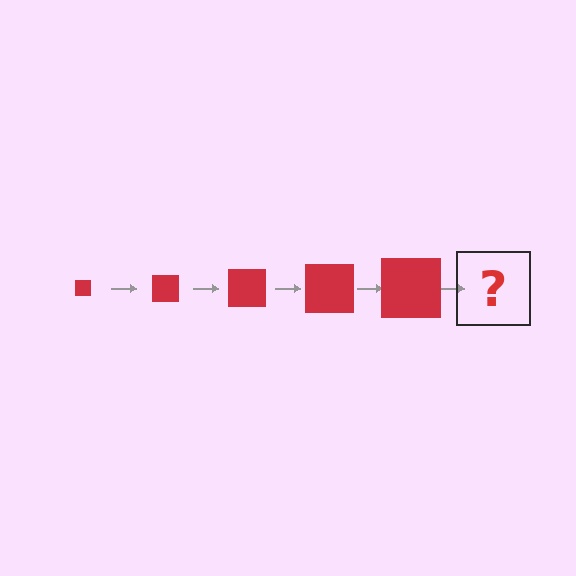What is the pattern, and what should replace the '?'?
The pattern is that the square gets progressively larger each step. The '?' should be a red square, larger than the previous one.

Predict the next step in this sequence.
The next step is a red square, larger than the previous one.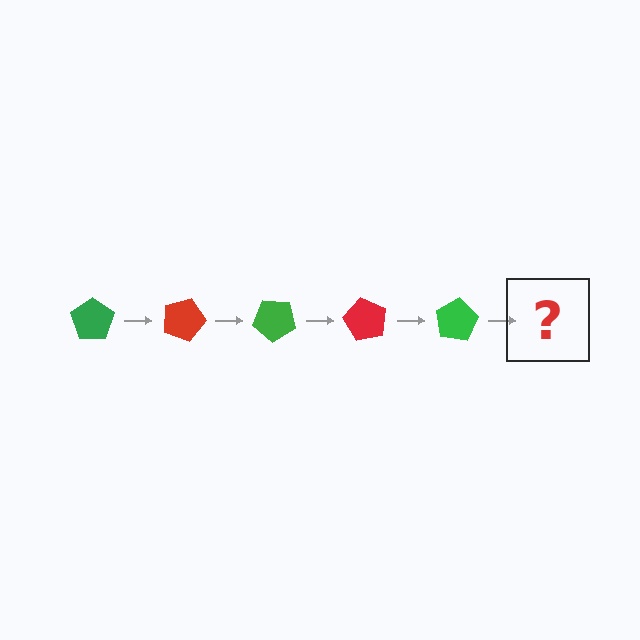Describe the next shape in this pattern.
It should be a red pentagon, rotated 100 degrees from the start.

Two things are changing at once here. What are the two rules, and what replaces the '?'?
The two rules are that it rotates 20 degrees each step and the color cycles through green and red. The '?' should be a red pentagon, rotated 100 degrees from the start.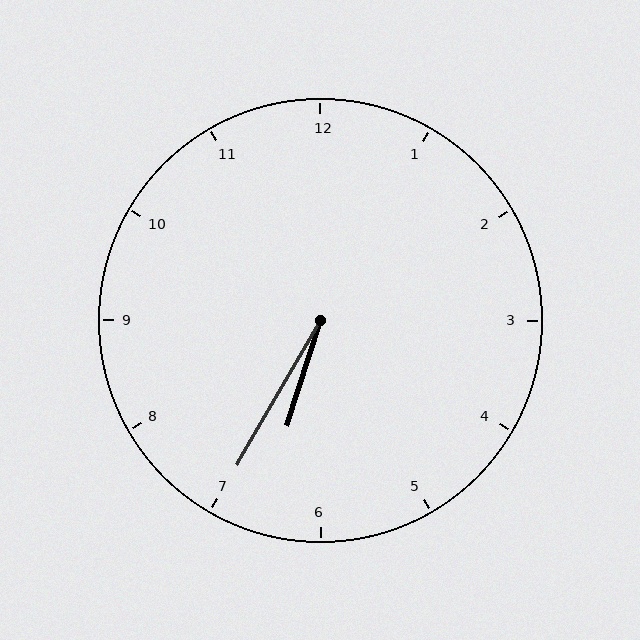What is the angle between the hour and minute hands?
Approximately 12 degrees.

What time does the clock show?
6:35.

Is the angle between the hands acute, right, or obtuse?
It is acute.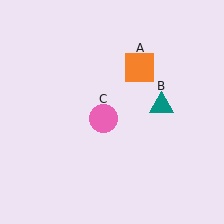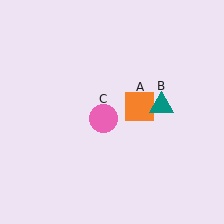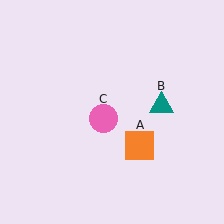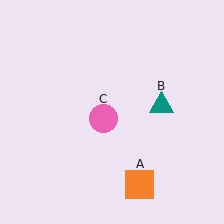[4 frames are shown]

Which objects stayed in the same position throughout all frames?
Teal triangle (object B) and pink circle (object C) remained stationary.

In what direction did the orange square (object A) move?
The orange square (object A) moved down.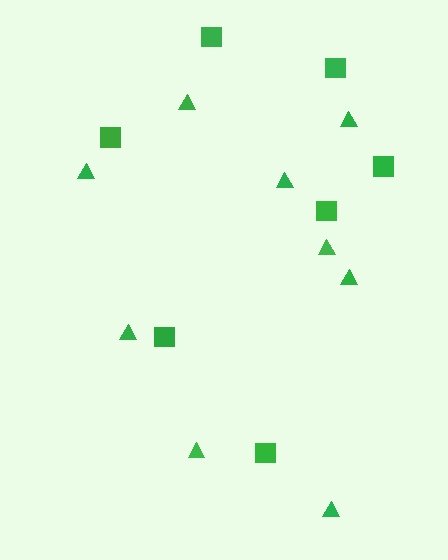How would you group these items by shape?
There are 2 groups: one group of squares (7) and one group of triangles (9).